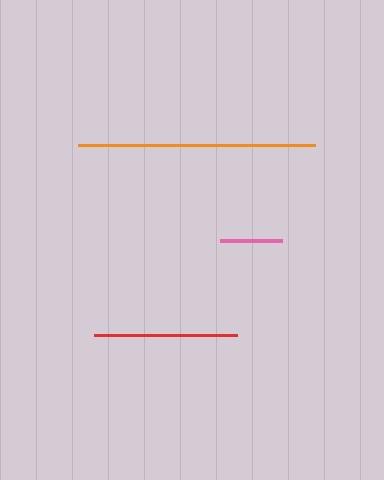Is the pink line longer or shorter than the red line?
The red line is longer than the pink line.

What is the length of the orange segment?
The orange segment is approximately 237 pixels long.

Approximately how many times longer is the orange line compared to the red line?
The orange line is approximately 1.7 times the length of the red line.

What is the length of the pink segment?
The pink segment is approximately 62 pixels long.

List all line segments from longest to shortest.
From longest to shortest: orange, red, pink.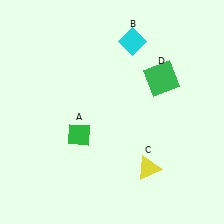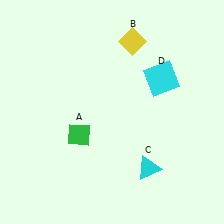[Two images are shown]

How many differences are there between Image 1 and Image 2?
There are 3 differences between the two images.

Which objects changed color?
B changed from cyan to yellow. C changed from yellow to cyan. D changed from green to cyan.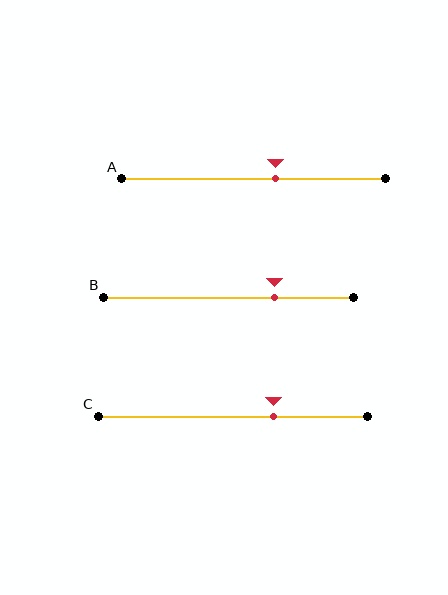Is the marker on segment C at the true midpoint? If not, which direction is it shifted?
No, the marker on segment C is shifted to the right by about 15% of the segment length.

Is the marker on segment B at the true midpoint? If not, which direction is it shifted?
No, the marker on segment B is shifted to the right by about 18% of the segment length.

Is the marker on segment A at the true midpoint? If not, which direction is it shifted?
No, the marker on segment A is shifted to the right by about 8% of the segment length.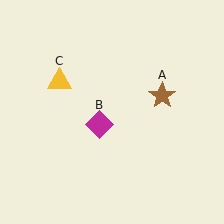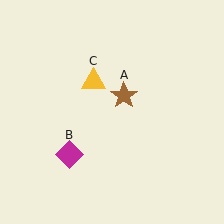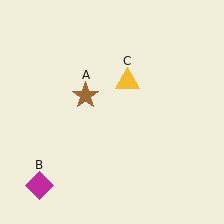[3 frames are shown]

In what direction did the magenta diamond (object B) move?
The magenta diamond (object B) moved down and to the left.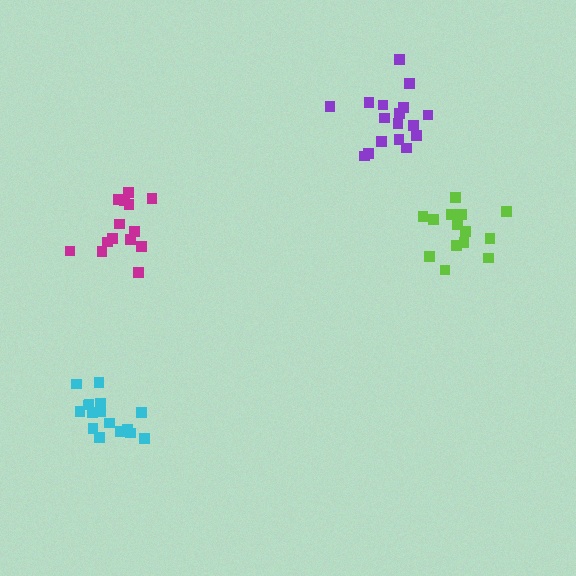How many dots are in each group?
Group 1: 17 dots, Group 2: 16 dots, Group 3: 14 dots, Group 4: 14 dots (61 total).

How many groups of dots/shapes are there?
There are 4 groups.